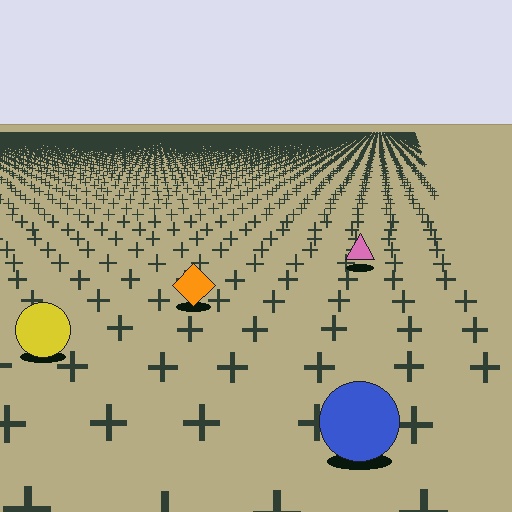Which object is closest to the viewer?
The blue circle is closest. The texture marks near it are larger and more spread out.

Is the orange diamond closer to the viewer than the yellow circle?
No. The yellow circle is closer — you can tell from the texture gradient: the ground texture is coarser near it.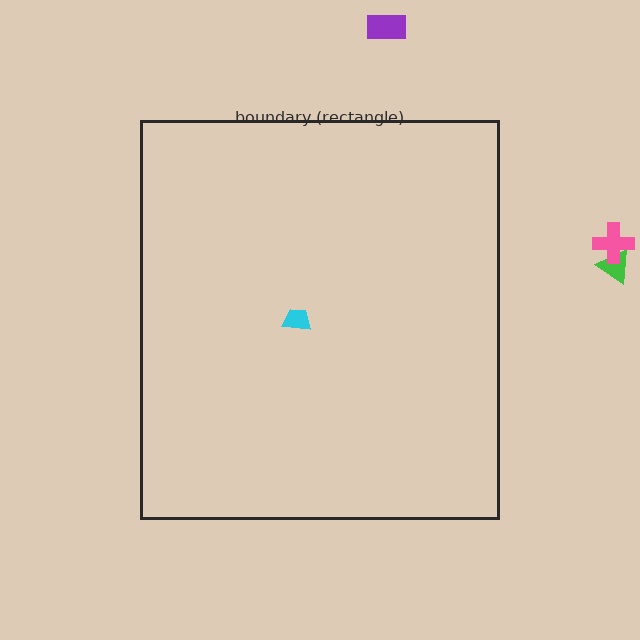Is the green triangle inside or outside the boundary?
Outside.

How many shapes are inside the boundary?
1 inside, 3 outside.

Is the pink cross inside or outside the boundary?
Outside.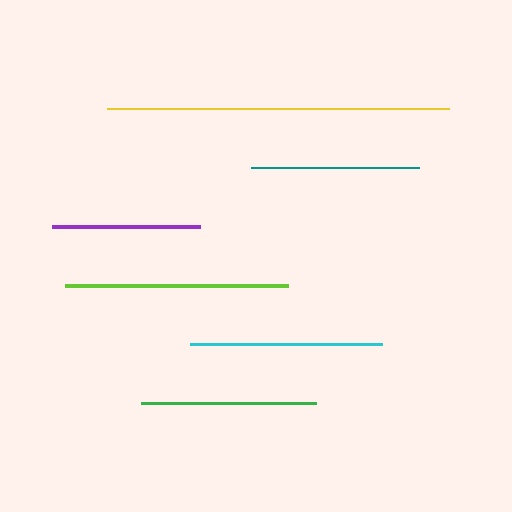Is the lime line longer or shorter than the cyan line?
The lime line is longer than the cyan line.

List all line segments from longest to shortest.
From longest to shortest: yellow, lime, cyan, green, teal, purple.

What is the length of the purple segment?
The purple segment is approximately 148 pixels long.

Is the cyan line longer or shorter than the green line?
The cyan line is longer than the green line.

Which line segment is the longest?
The yellow line is the longest at approximately 343 pixels.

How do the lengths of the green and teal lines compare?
The green and teal lines are approximately the same length.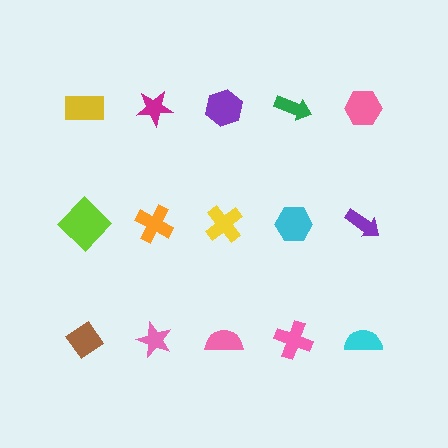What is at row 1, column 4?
A green arrow.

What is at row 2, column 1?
A lime diamond.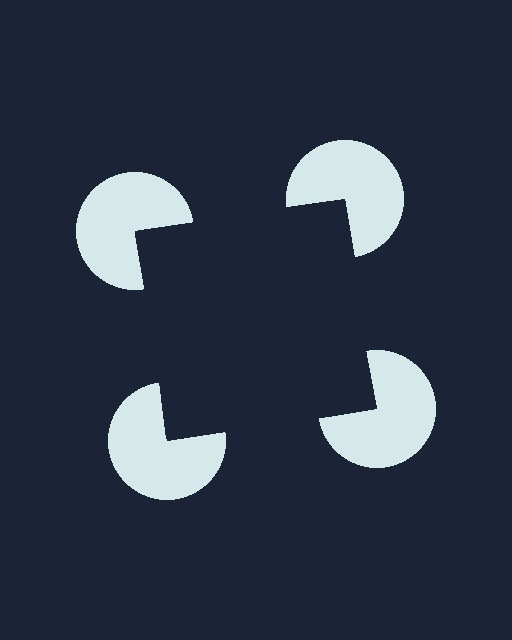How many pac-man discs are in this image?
There are 4 — one at each vertex of the illusory square.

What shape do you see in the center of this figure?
An illusory square — its edges are inferred from the aligned wedge cuts in the pac-man discs, not physically drawn.